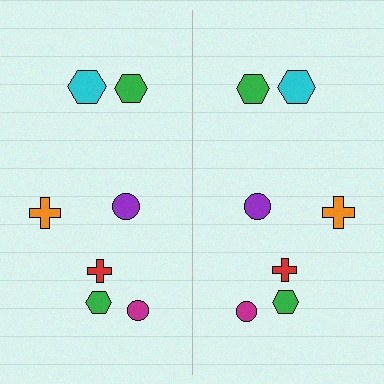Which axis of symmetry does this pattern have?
The pattern has a vertical axis of symmetry running through the center of the image.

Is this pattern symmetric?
Yes, this pattern has bilateral (reflection) symmetry.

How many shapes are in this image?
There are 14 shapes in this image.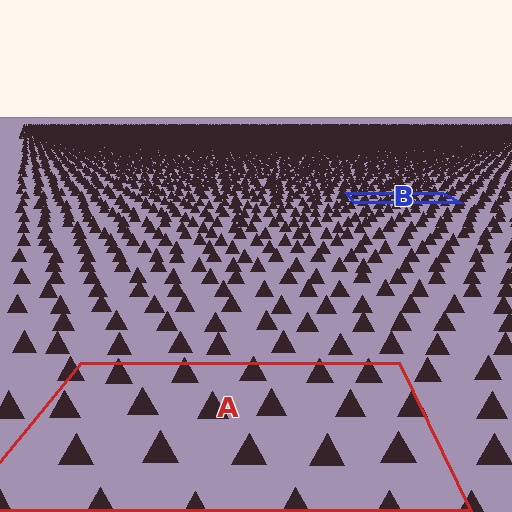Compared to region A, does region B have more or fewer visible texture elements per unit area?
Region B has more texture elements per unit area — they are packed more densely because it is farther away.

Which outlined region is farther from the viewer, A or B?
Region B is farther from the viewer — the texture elements inside it appear smaller and more densely packed.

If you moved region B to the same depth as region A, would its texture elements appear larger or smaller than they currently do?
They would appear larger. At a closer depth, the same texture elements are projected at a bigger on-screen size.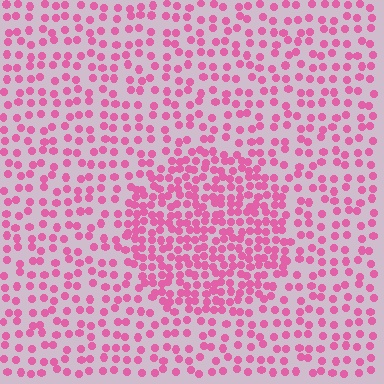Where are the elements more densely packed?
The elements are more densely packed inside the circle boundary.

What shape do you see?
I see a circle.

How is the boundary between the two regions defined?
The boundary is defined by a change in element density (approximately 1.9x ratio). All elements are the same color, size, and shape.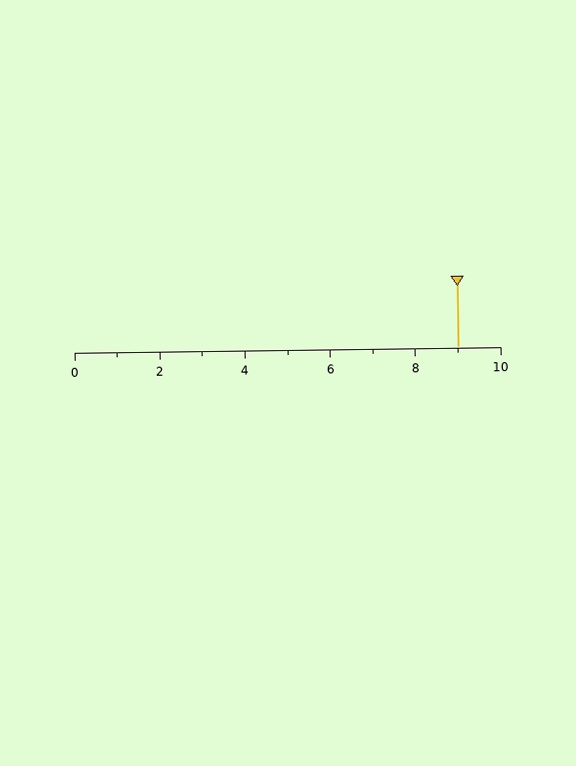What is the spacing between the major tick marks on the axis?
The major ticks are spaced 2 apart.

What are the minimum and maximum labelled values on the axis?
The axis runs from 0 to 10.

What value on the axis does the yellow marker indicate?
The marker indicates approximately 9.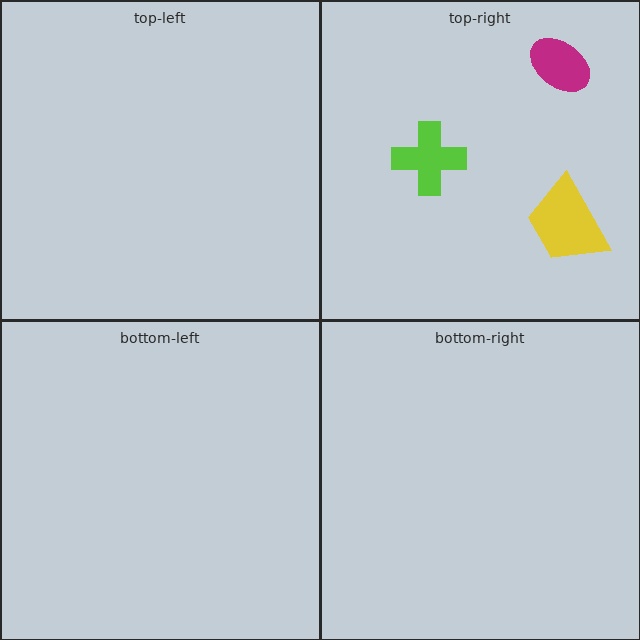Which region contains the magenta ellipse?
The top-right region.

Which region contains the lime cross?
The top-right region.